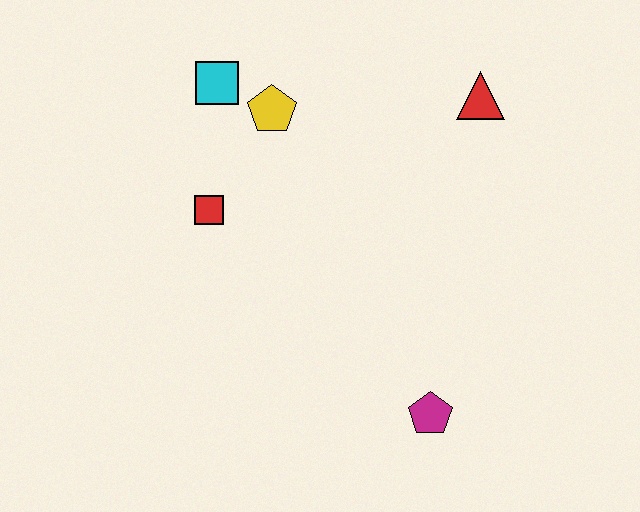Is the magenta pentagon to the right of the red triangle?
No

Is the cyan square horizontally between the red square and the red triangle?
Yes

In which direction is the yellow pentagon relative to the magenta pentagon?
The yellow pentagon is above the magenta pentagon.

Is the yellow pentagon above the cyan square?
No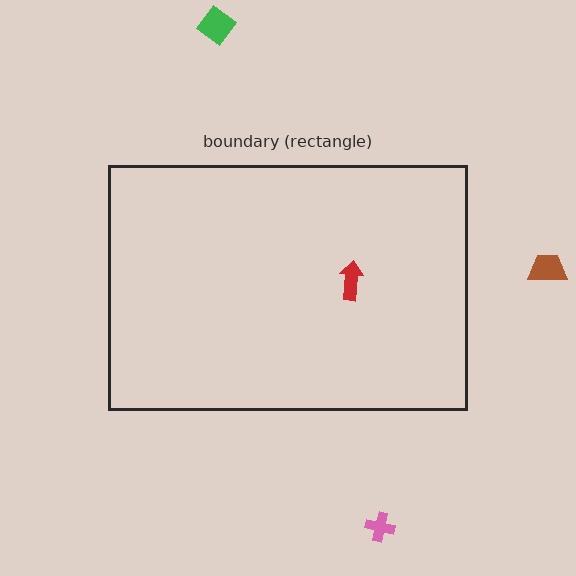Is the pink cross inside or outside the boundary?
Outside.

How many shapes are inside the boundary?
1 inside, 3 outside.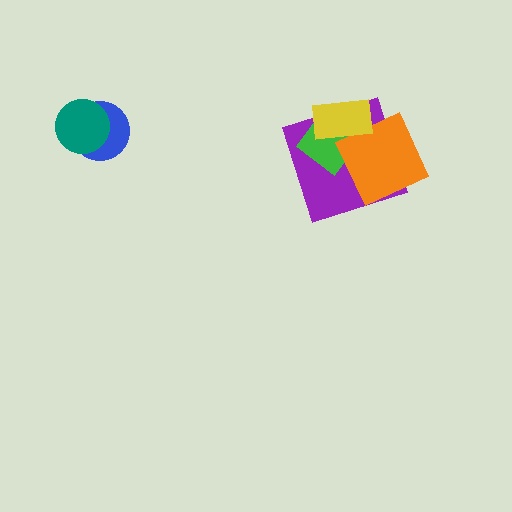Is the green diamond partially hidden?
Yes, it is partially covered by another shape.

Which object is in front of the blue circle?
The teal circle is in front of the blue circle.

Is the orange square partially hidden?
Yes, it is partially covered by another shape.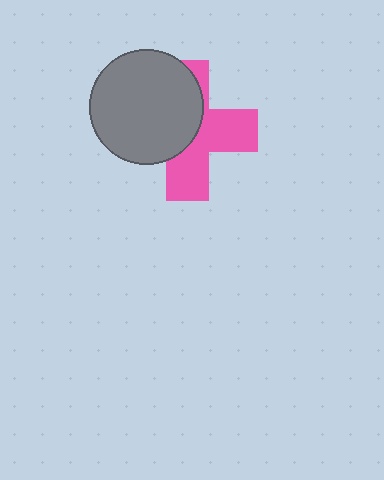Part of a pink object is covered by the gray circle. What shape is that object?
It is a cross.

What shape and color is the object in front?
The object in front is a gray circle.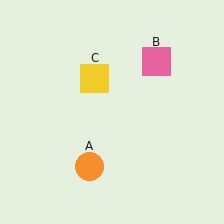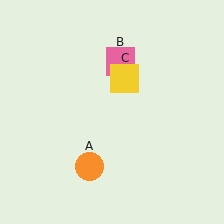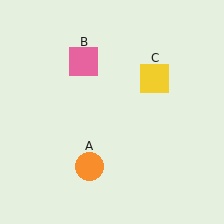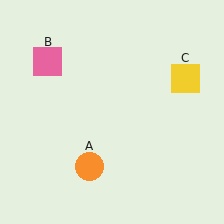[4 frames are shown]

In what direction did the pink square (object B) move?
The pink square (object B) moved left.